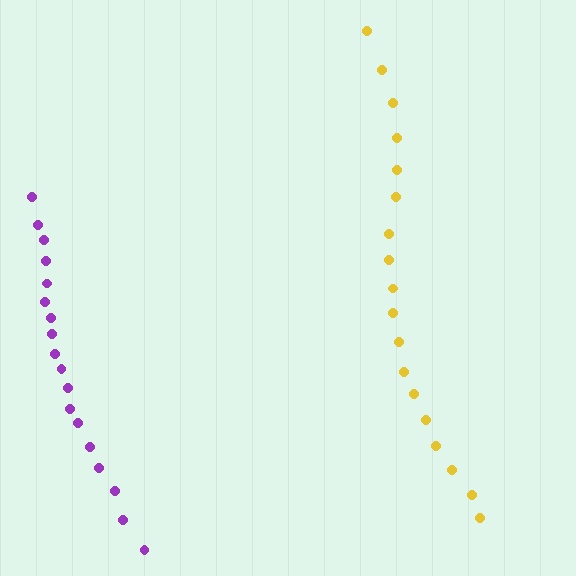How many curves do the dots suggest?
There are 2 distinct paths.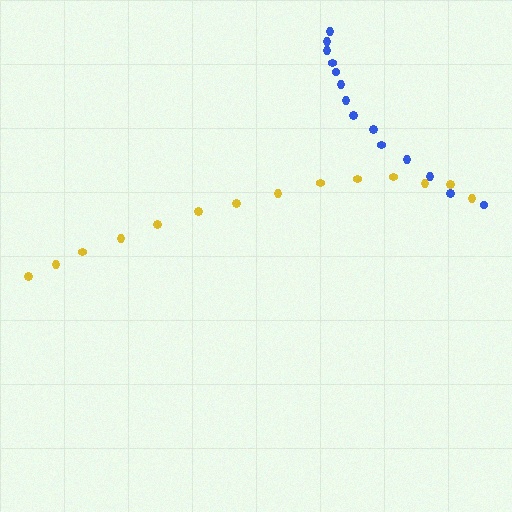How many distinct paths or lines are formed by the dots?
There are 2 distinct paths.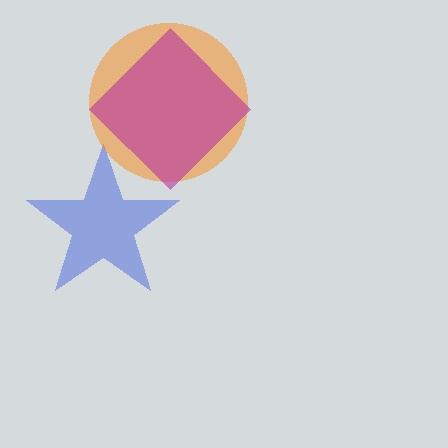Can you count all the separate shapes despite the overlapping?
Yes, there are 3 separate shapes.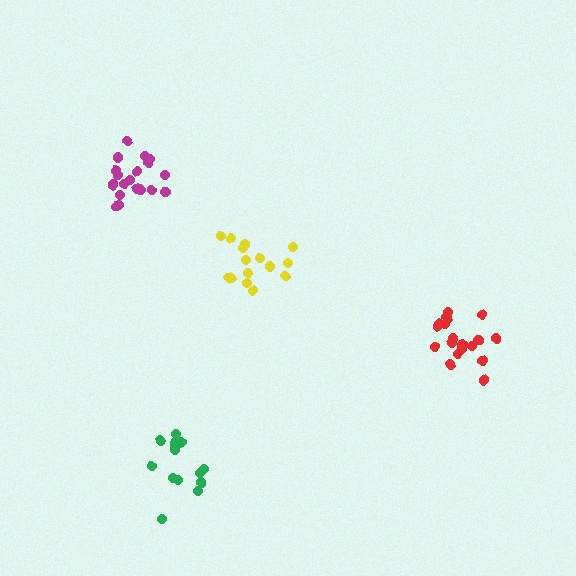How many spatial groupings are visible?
There are 4 spatial groupings.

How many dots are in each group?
Group 1: 20 dots, Group 2: 19 dots, Group 3: 15 dots, Group 4: 15 dots (69 total).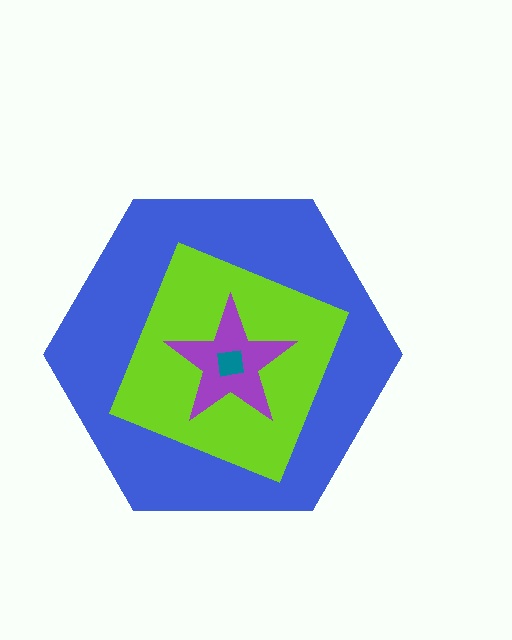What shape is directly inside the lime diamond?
The purple star.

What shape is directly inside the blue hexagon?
The lime diamond.